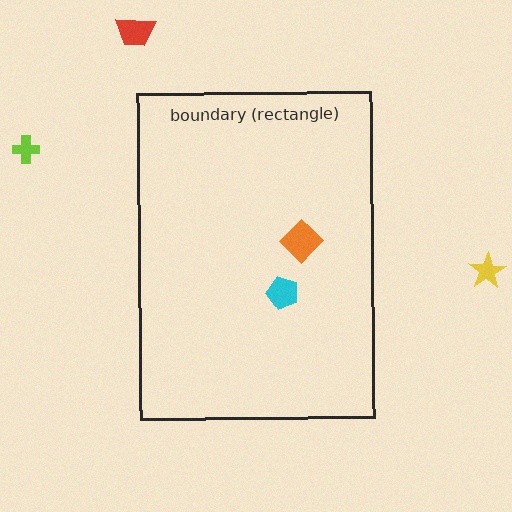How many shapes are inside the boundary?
2 inside, 3 outside.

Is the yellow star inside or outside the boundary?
Outside.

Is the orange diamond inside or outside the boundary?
Inside.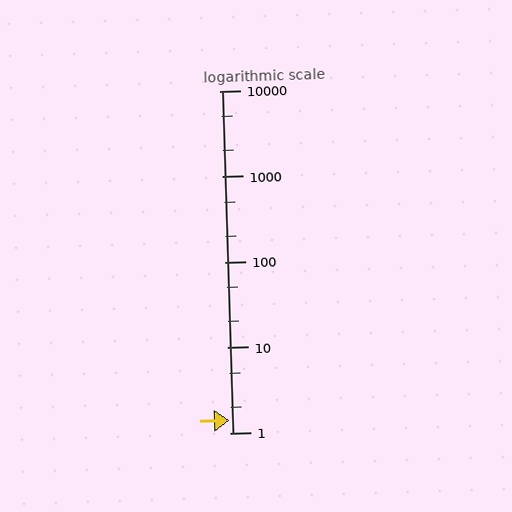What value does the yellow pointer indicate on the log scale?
The pointer indicates approximately 1.4.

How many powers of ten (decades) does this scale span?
The scale spans 4 decades, from 1 to 10000.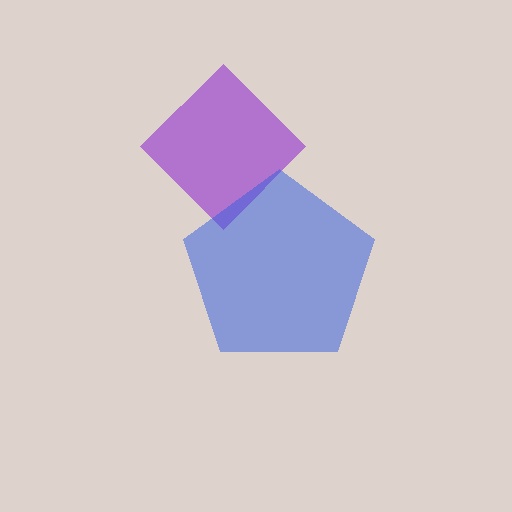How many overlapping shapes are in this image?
There are 2 overlapping shapes in the image.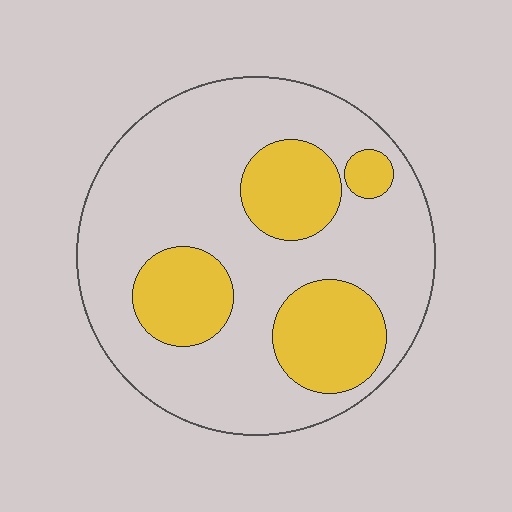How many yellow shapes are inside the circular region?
4.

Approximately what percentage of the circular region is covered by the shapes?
Approximately 30%.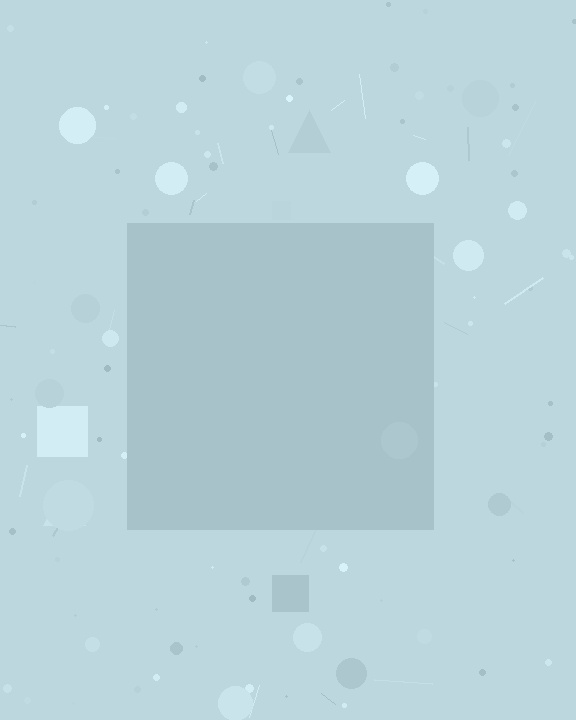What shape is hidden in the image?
A square is hidden in the image.